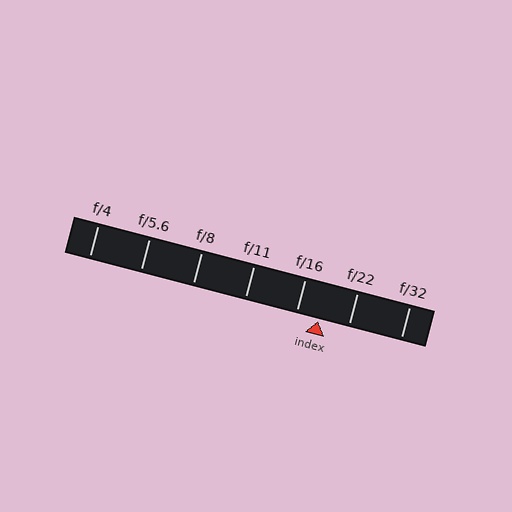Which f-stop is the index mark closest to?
The index mark is closest to f/16.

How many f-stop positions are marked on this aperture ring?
There are 7 f-stop positions marked.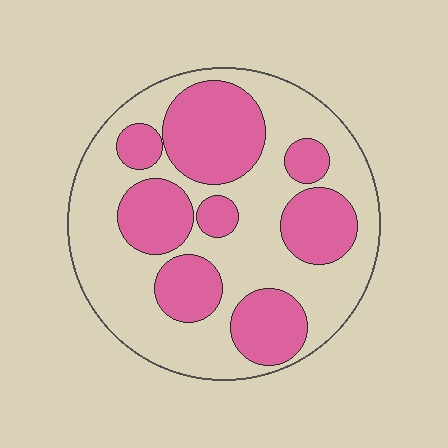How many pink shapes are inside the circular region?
8.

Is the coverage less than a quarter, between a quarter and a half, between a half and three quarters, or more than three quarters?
Between a quarter and a half.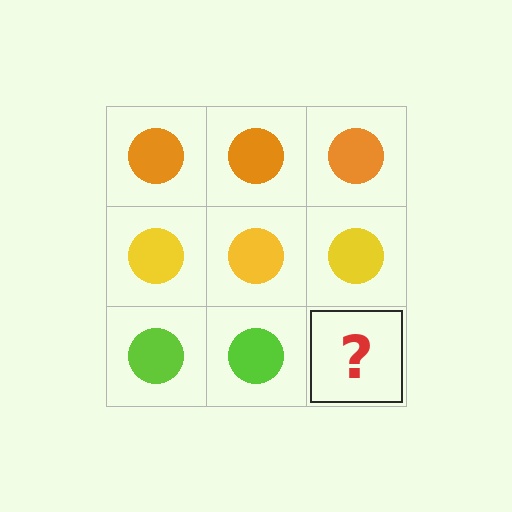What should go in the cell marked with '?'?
The missing cell should contain a lime circle.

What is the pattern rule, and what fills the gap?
The rule is that each row has a consistent color. The gap should be filled with a lime circle.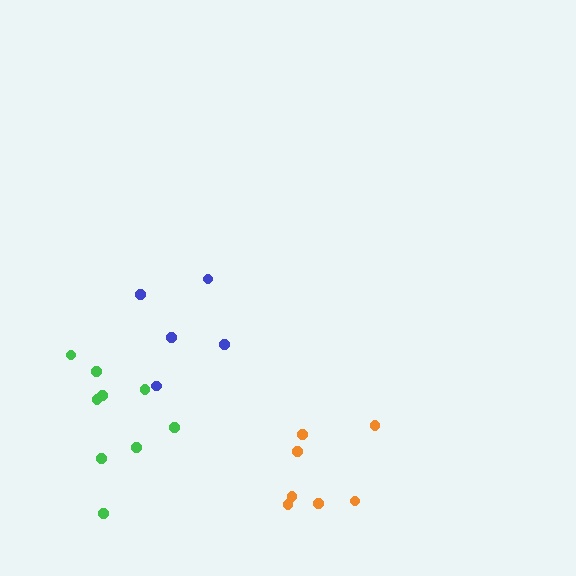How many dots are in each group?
Group 1: 5 dots, Group 2: 9 dots, Group 3: 7 dots (21 total).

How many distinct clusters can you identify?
There are 3 distinct clusters.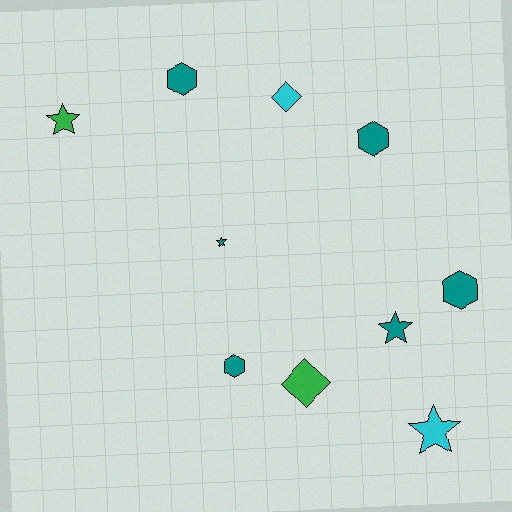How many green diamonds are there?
There is 1 green diamond.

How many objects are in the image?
There are 10 objects.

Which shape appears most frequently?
Star, with 4 objects.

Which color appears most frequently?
Teal, with 6 objects.